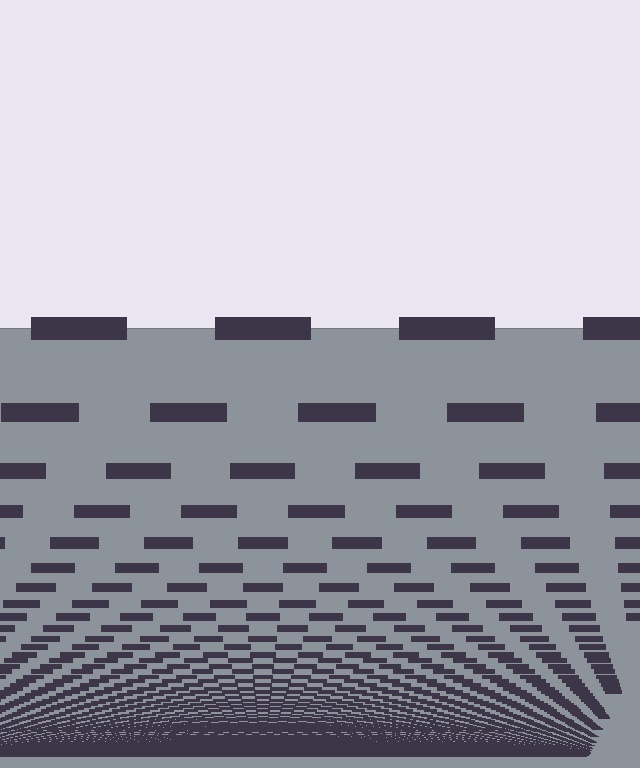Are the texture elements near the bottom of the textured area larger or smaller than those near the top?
Smaller. The gradient is inverted — elements near the bottom are smaller and denser.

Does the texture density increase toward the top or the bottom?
Density increases toward the bottom.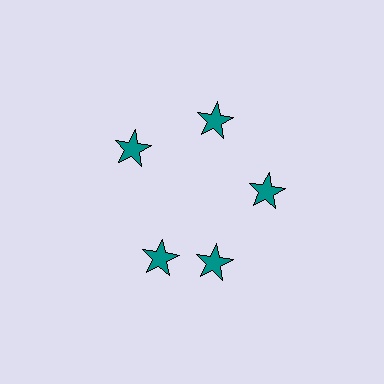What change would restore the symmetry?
The symmetry would be restored by rotating it back into even spacing with its neighbors so that all 5 stars sit at equal angles and equal distance from the center.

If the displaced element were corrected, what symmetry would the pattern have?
It would have 5-fold rotational symmetry — the pattern would map onto itself every 72 degrees.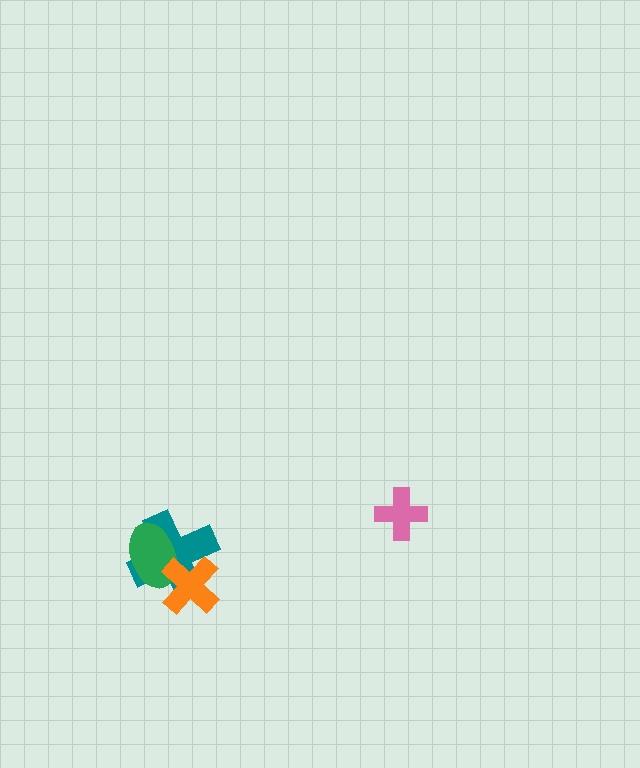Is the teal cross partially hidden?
Yes, it is partially covered by another shape.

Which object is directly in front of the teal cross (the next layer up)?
The green ellipse is directly in front of the teal cross.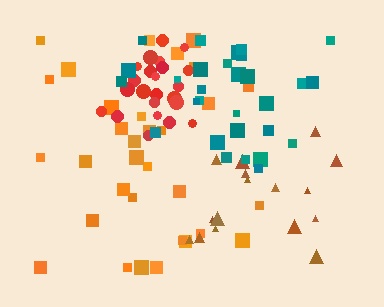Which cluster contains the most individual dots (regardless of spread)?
Orange (32).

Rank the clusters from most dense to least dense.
red, teal, brown, orange.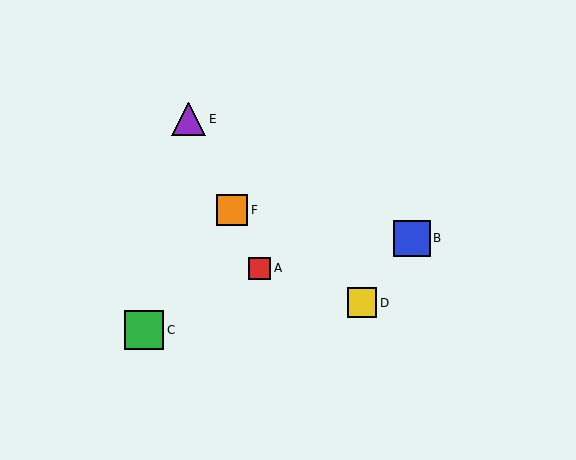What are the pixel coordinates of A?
Object A is at (260, 268).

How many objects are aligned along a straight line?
3 objects (A, E, F) are aligned along a straight line.